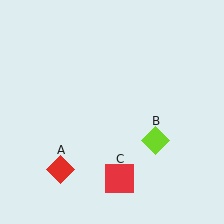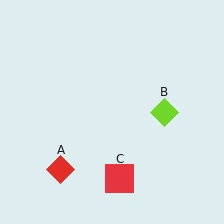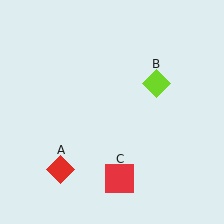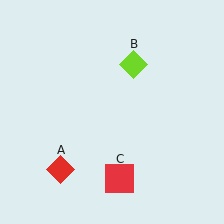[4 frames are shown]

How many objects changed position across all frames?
1 object changed position: lime diamond (object B).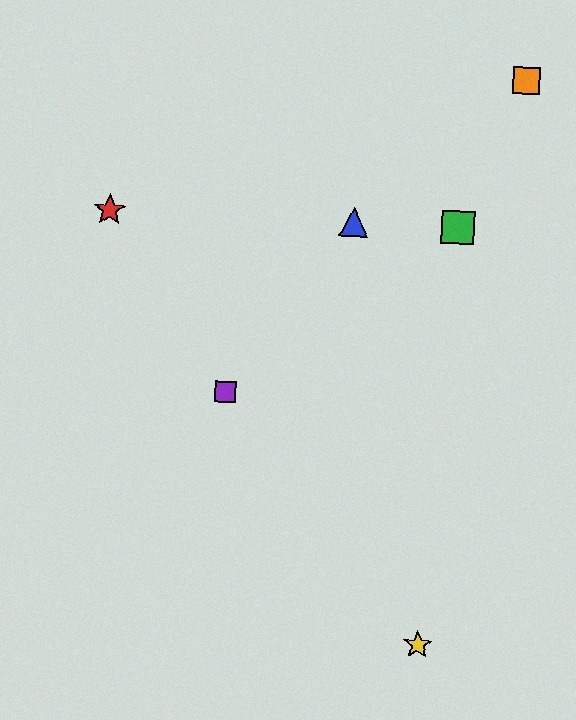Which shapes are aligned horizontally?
The red star, the blue triangle, the green square are aligned horizontally.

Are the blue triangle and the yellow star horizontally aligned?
No, the blue triangle is at y≈222 and the yellow star is at y≈645.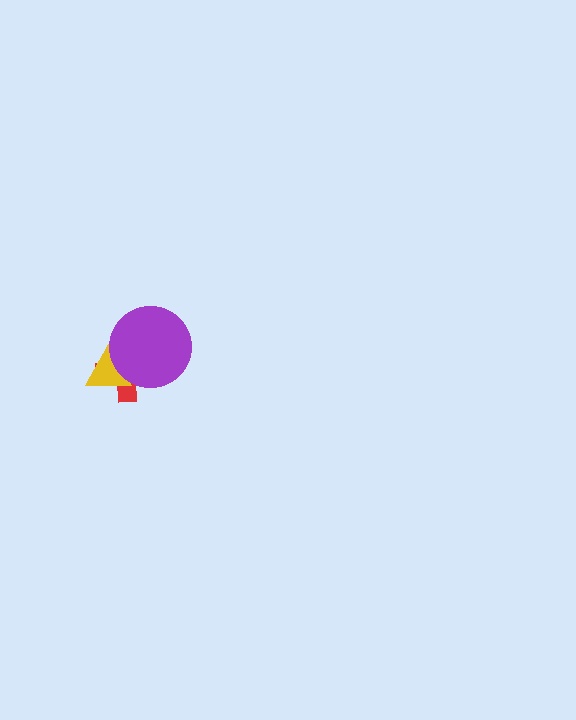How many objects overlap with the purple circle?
2 objects overlap with the purple circle.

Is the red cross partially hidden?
Yes, it is partially covered by another shape.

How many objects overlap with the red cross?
2 objects overlap with the red cross.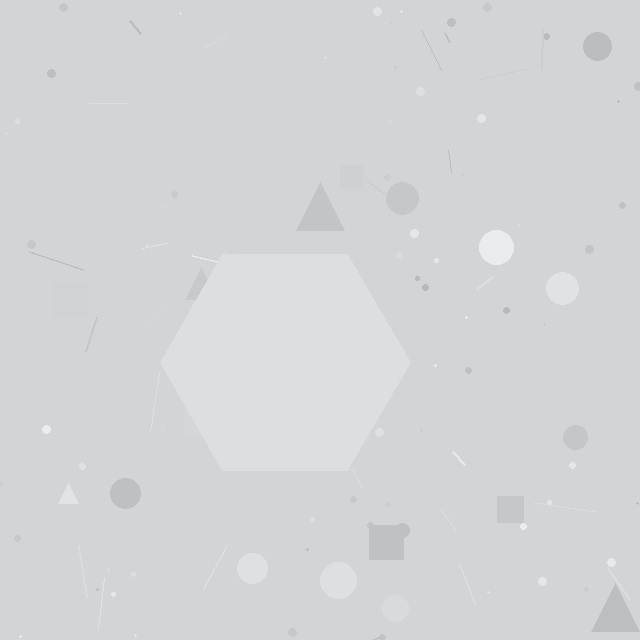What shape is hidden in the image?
A hexagon is hidden in the image.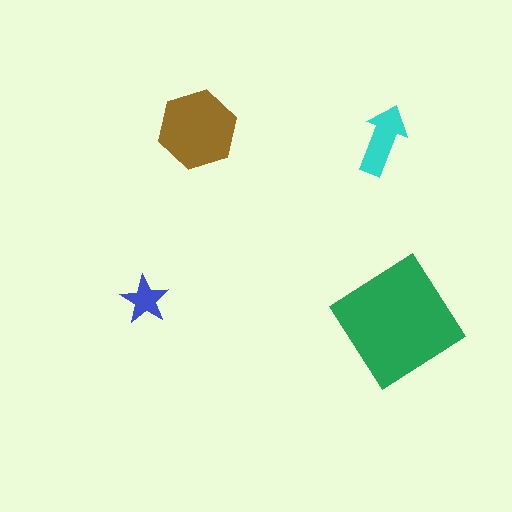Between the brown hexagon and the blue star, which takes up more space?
The brown hexagon.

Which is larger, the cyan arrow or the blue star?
The cyan arrow.